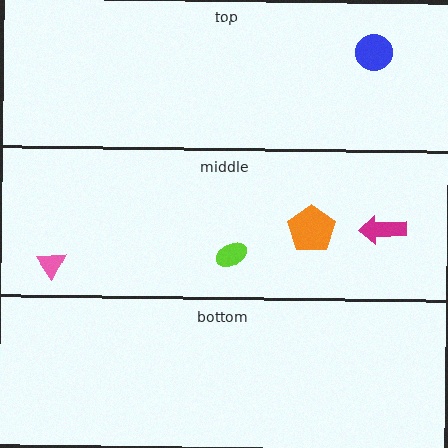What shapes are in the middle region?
The lime ellipse, the orange pentagon, the magenta arrow, the pink triangle.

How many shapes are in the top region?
1.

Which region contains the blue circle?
The top region.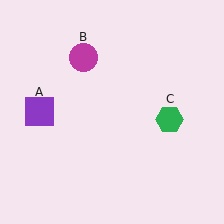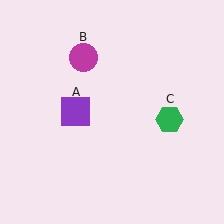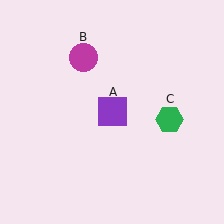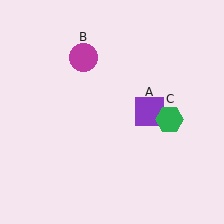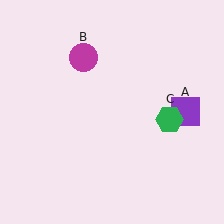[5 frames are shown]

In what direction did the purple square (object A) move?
The purple square (object A) moved right.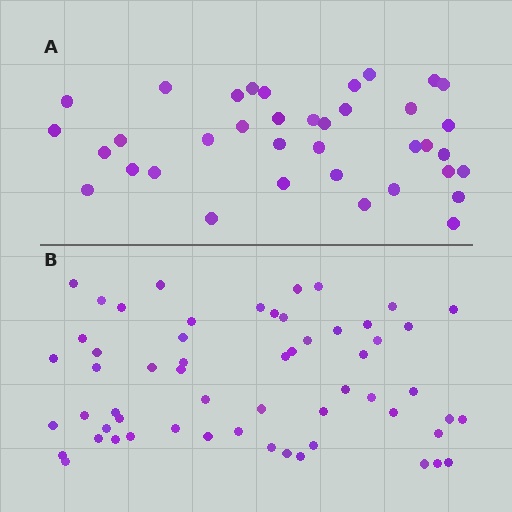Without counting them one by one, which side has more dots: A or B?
Region B (the bottom region) has more dots.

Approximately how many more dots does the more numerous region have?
Region B has approximately 20 more dots than region A.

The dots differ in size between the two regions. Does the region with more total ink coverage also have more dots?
No. Region A has more total ink coverage because its dots are larger, but region B actually contains more individual dots. Total area can be misleading — the number of items is what matters here.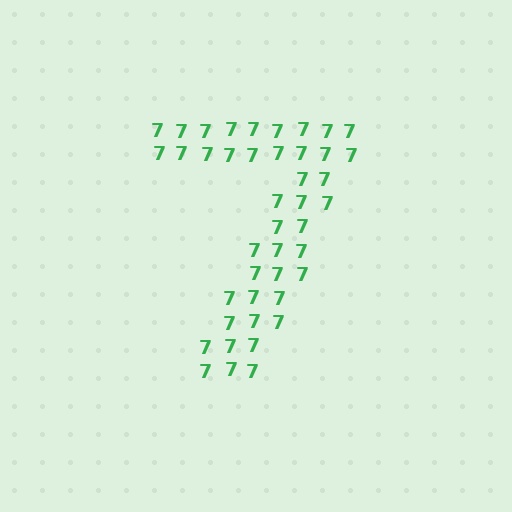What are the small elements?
The small elements are digit 7's.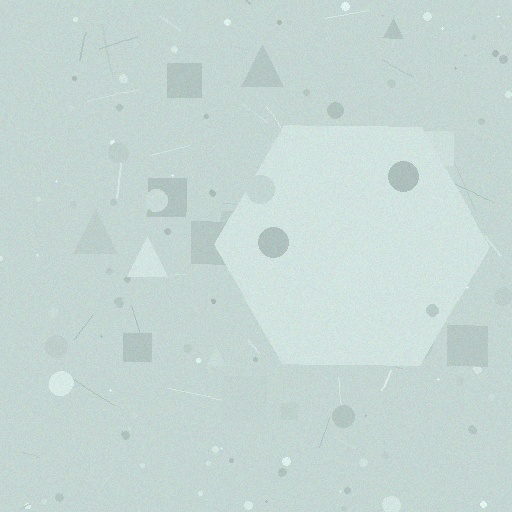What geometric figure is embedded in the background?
A hexagon is embedded in the background.